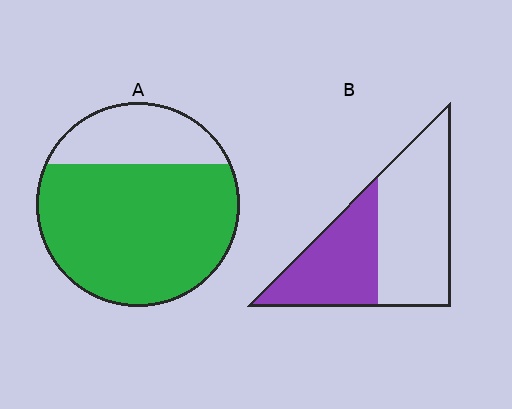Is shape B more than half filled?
No.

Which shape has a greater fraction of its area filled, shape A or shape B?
Shape A.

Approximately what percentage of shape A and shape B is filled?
A is approximately 75% and B is approximately 40%.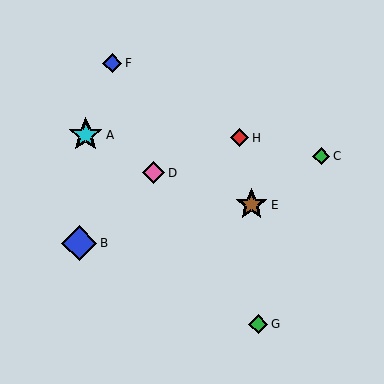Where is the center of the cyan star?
The center of the cyan star is at (86, 135).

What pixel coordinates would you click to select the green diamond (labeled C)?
Click at (321, 156) to select the green diamond C.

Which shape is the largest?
The blue diamond (labeled B) is the largest.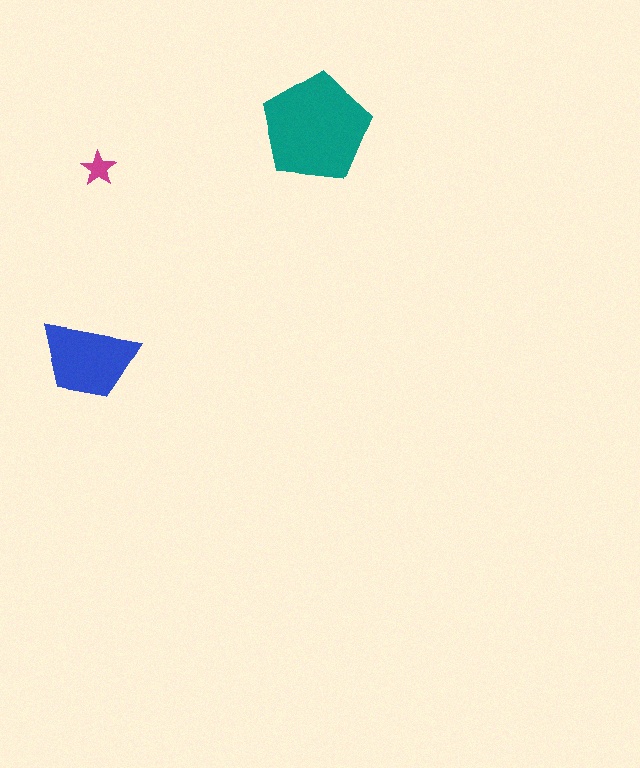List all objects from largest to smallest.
The teal pentagon, the blue trapezoid, the magenta star.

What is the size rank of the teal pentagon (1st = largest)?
1st.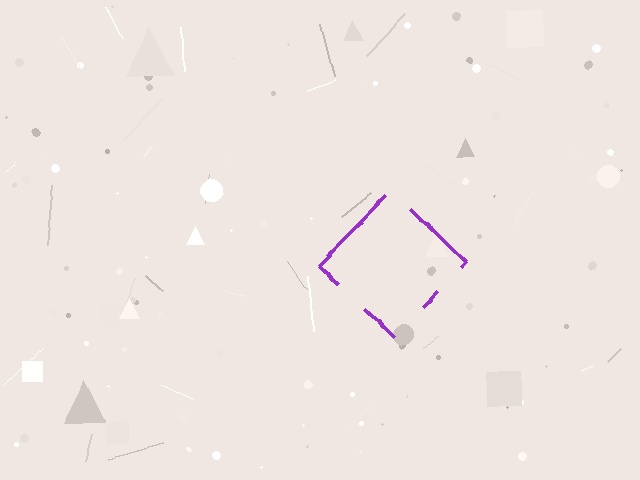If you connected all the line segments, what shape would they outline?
They would outline a diamond.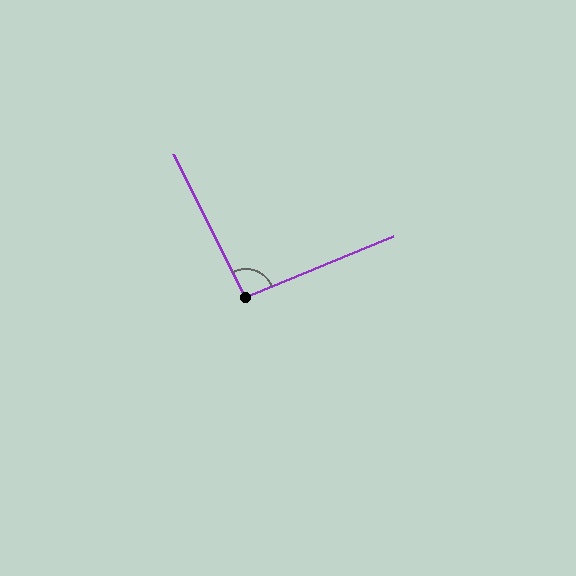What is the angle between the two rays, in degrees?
Approximately 95 degrees.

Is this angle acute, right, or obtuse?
It is approximately a right angle.